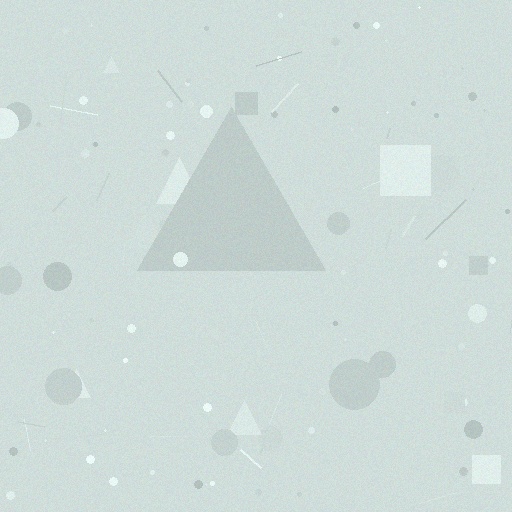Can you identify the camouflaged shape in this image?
The camouflaged shape is a triangle.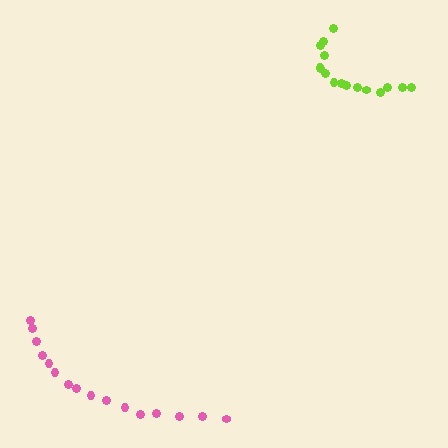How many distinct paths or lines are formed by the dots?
There are 2 distinct paths.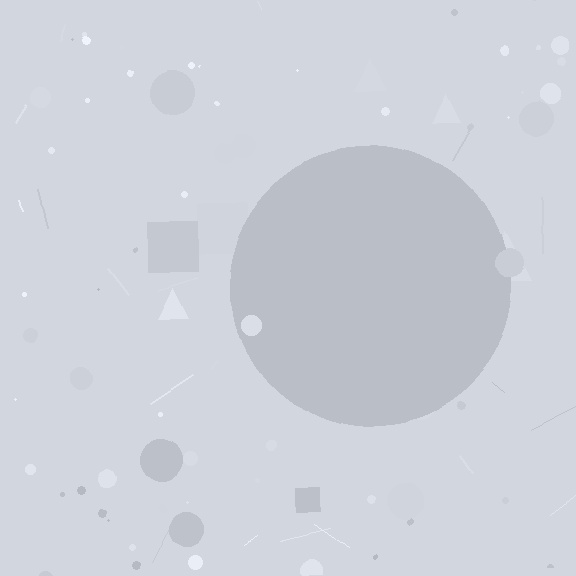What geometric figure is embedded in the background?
A circle is embedded in the background.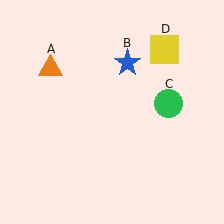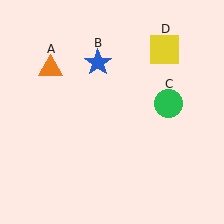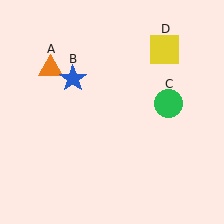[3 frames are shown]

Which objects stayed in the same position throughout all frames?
Orange triangle (object A) and green circle (object C) and yellow square (object D) remained stationary.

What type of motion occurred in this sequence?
The blue star (object B) rotated counterclockwise around the center of the scene.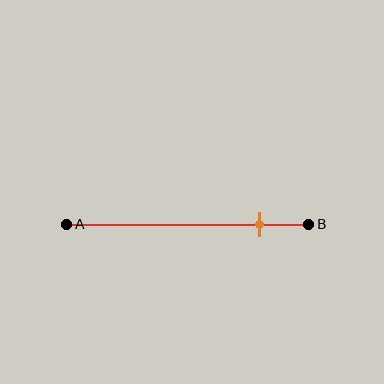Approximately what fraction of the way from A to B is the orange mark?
The orange mark is approximately 80% of the way from A to B.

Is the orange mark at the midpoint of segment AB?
No, the mark is at about 80% from A, not at the 50% midpoint.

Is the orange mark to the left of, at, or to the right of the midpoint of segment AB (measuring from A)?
The orange mark is to the right of the midpoint of segment AB.